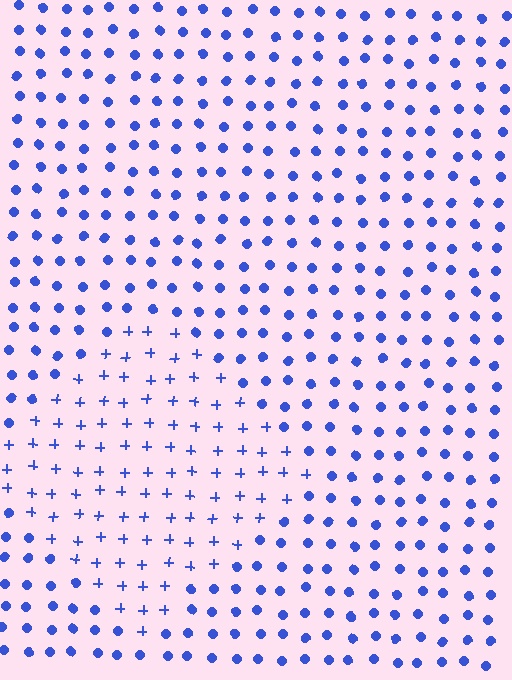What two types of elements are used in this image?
The image uses plus signs inside the diamond region and circles outside it.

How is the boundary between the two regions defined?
The boundary is defined by a change in element shape: plus signs inside vs. circles outside. All elements share the same color and spacing.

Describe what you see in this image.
The image is filled with small blue elements arranged in a uniform grid. A diamond-shaped region contains plus signs, while the surrounding area contains circles. The boundary is defined purely by the change in element shape.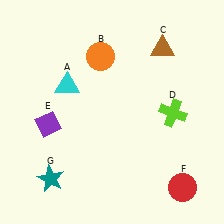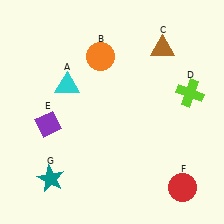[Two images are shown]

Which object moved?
The lime cross (D) moved up.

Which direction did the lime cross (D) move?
The lime cross (D) moved up.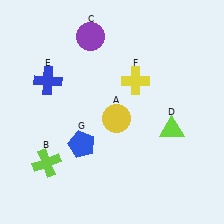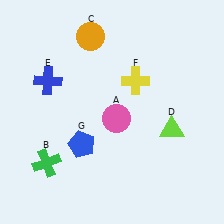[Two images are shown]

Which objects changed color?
A changed from yellow to pink. B changed from lime to green. C changed from purple to orange.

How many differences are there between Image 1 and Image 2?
There are 3 differences between the two images.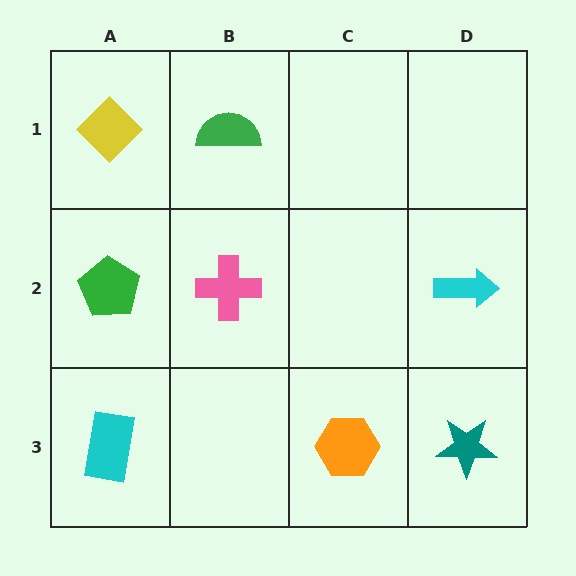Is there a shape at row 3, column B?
No, that cell is empty.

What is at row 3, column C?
An orange hexagon.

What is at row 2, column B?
A pink cross.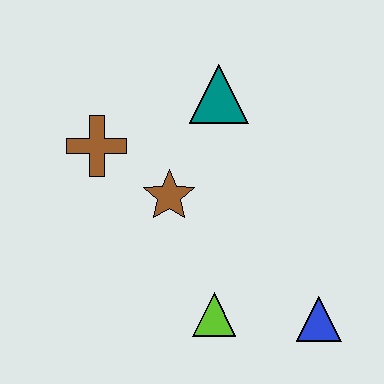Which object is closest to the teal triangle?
The brown star is closest to the teal triangle.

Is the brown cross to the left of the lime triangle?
Yes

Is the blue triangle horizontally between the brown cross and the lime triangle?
No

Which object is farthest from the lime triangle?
The teal triangle is farthest from the lime triangle.